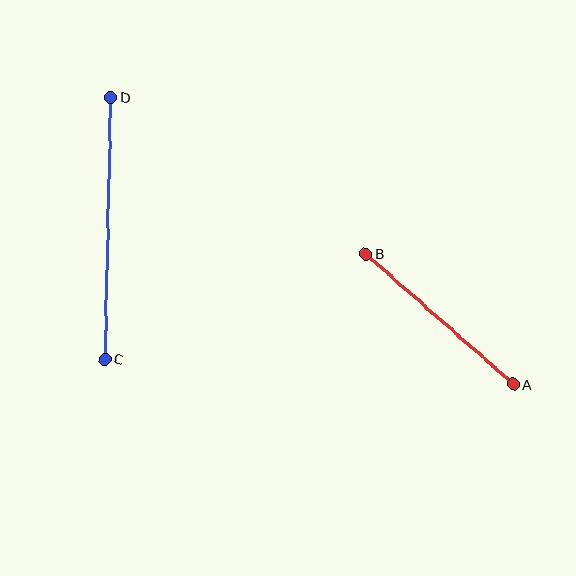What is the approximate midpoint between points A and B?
The midpoint is at approximately (440, 319) pixels.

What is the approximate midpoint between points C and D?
The midpoint is at approximately (108, 228) pixels.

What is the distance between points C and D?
The distance is approximately 262 pixels.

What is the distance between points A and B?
The distance is approximately 197 pixels.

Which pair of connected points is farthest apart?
Points C and D are farthest apart.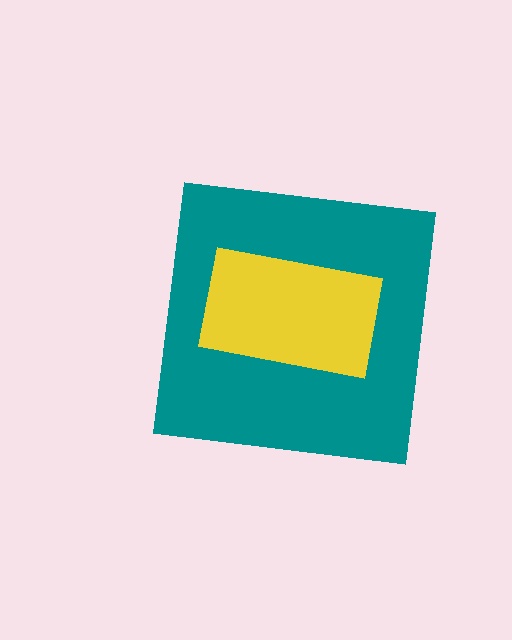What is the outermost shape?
The teal square.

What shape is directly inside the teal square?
The yellow rectangle.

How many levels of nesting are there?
2.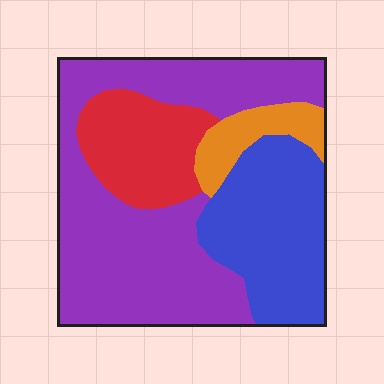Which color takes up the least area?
Orange, at roughly 10%.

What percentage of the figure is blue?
Blue covers roughly 25% of the figure.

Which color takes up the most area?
Purple, at roughly 50%.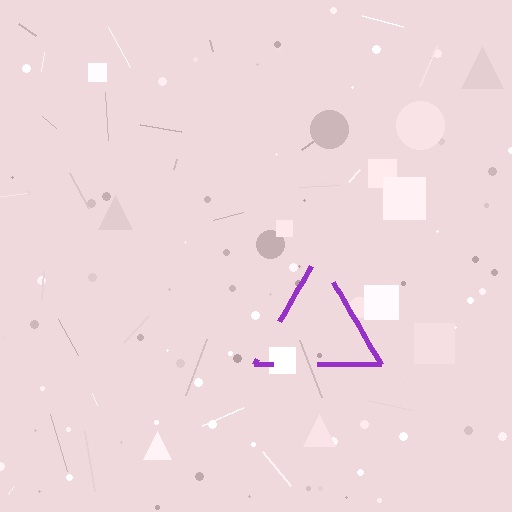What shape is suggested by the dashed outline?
The dashed outline suggests a triangle.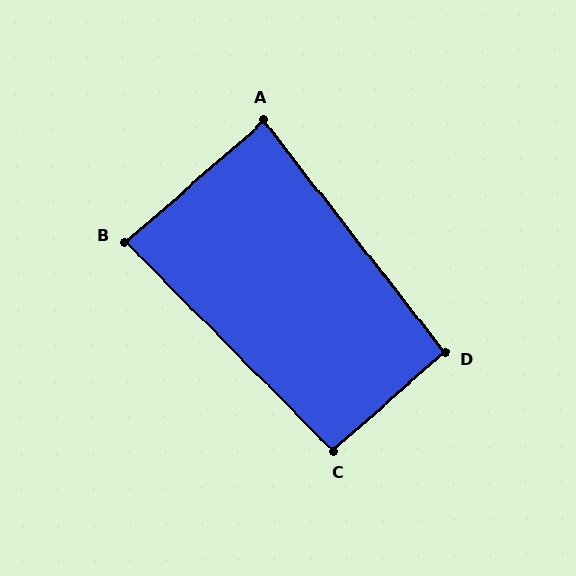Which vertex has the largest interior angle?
D, at approximately 93 degrees.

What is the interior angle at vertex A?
Approximately 87 degrees (approximately right).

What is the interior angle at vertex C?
Approximately 93 degrees (approximately right).